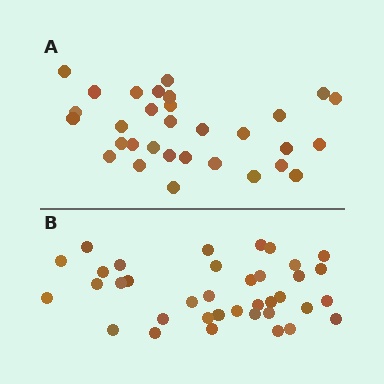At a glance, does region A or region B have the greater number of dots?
Region B (the bottom region) has more dots.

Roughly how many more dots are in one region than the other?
Region B has about 6 more dots than region A.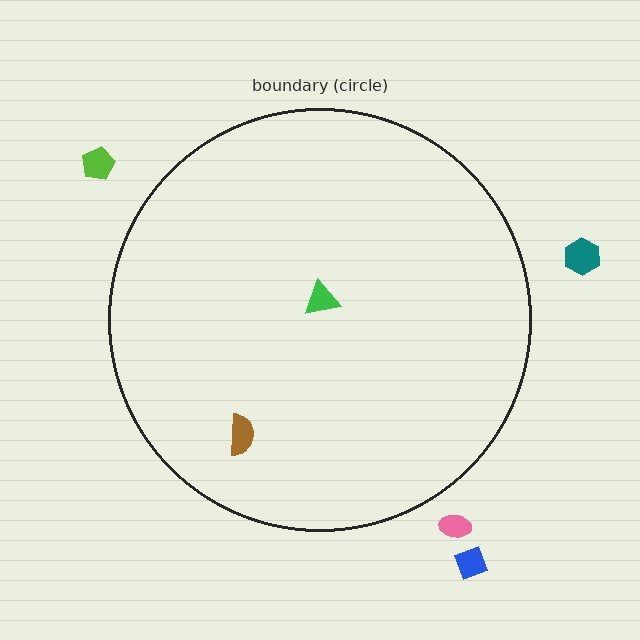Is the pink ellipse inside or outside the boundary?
Outside.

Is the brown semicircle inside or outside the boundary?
Inside.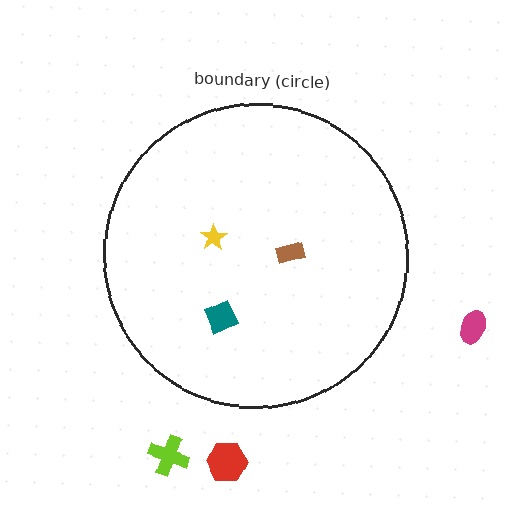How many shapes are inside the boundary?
3 inside, 3 outside.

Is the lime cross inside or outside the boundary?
Outside.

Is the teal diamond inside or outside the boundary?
Inside.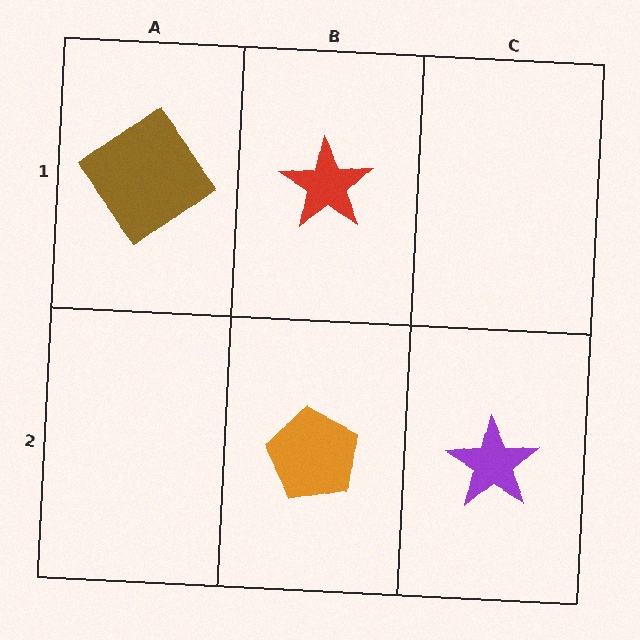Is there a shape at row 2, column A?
No, that cell is empty.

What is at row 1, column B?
A red star.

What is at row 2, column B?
An orange pentagon.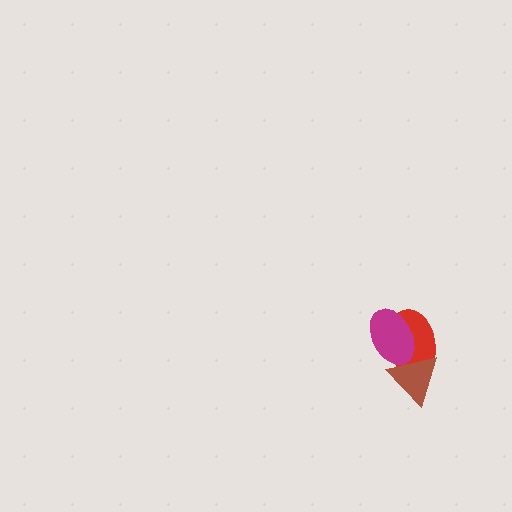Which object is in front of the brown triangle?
The magenta ellipse is in front of the brown triangle.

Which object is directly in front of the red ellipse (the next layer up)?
The brown triangle is directly in front of the red ellipse.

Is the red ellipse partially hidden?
Yes, it is partially covered by another shape.